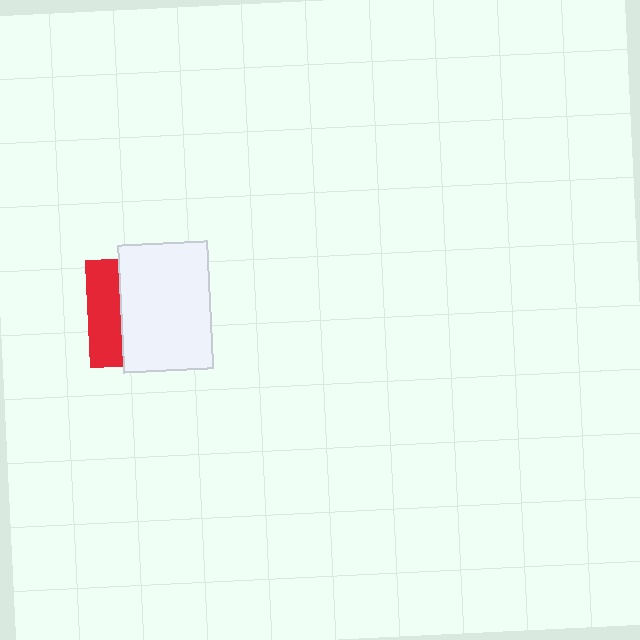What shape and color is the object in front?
The object in front is a white rectangle.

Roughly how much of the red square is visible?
A small part of it is visible (roughly 31%).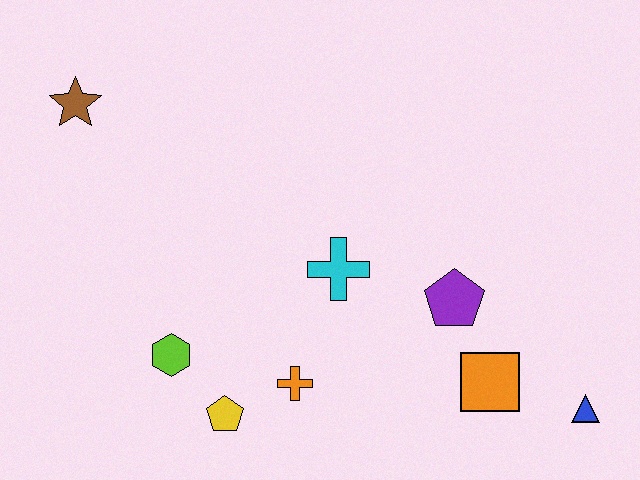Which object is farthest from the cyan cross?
The brown star is farthest from the cyan cross.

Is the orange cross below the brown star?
Yes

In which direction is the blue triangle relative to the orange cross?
The blue triangle is to the right of the orange cross.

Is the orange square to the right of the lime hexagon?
Yes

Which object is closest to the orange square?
The purple pentagon is closest to the orange square.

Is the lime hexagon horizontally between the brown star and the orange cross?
Yes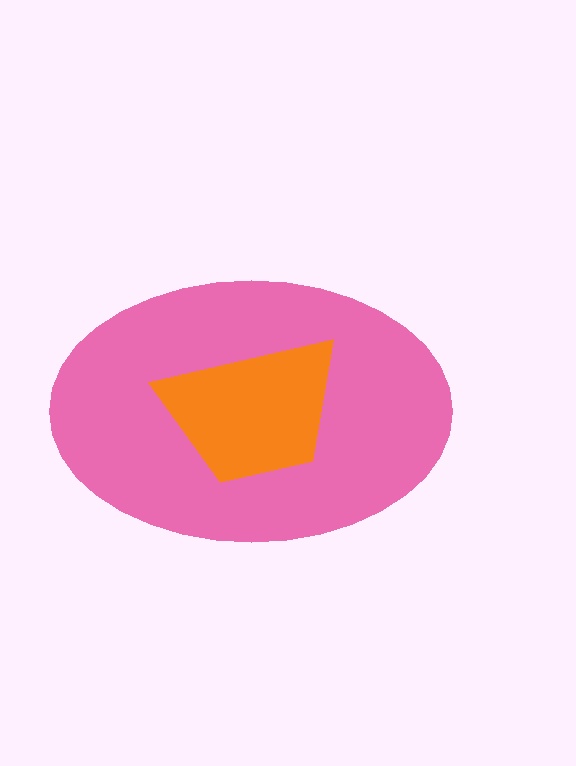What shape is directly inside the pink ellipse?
The orange trapezoid.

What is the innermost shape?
The orange trapezoid.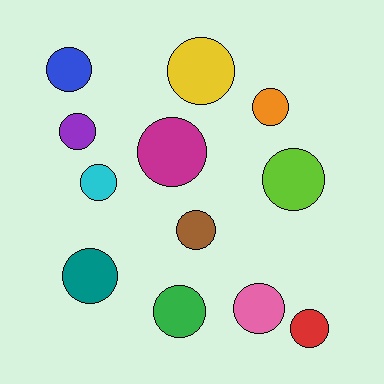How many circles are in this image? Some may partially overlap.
There are 12 circles.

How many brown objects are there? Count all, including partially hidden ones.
There is 1 brown object.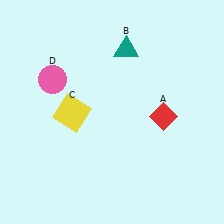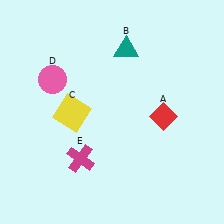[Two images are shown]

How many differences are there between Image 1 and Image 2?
There is 1 difference between the two images.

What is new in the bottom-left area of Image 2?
A magenta cross (E) was added in the bottom-left area of Image 2.